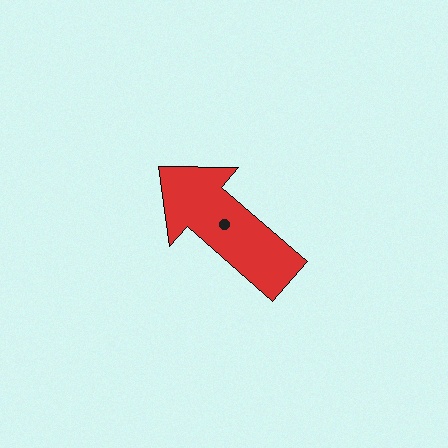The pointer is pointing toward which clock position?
Roughly 10 o'clock.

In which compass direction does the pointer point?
Northwest.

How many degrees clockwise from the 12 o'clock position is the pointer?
Approximately 311 degrees.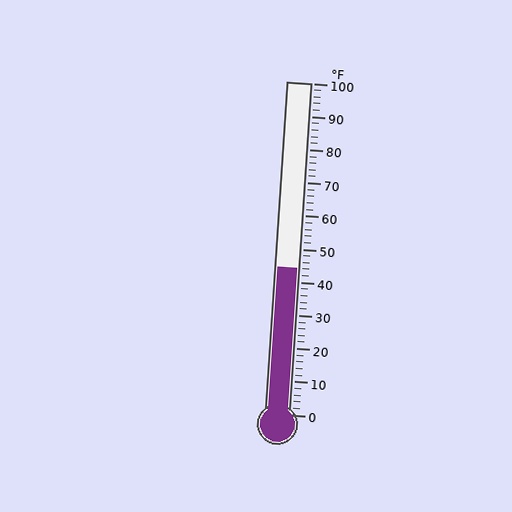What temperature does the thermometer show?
The thermometer shows approximately 44°F.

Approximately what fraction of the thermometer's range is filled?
The thermometer is filled to approximately 45% of its range.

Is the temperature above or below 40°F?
The temperature is above 40°F.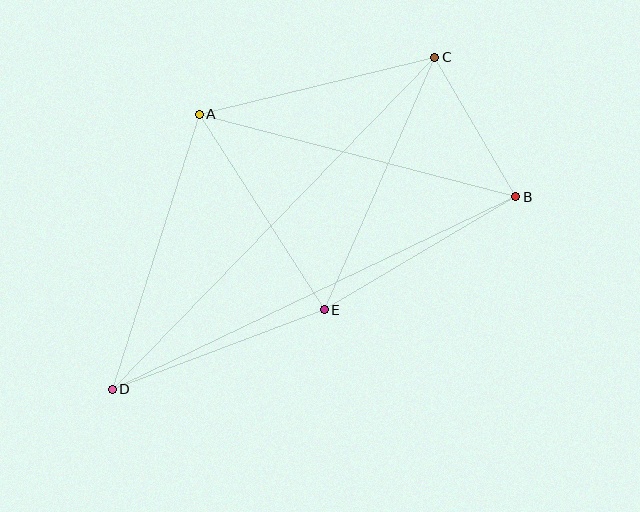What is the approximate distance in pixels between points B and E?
The distance between B and E is approximately 222 pixels.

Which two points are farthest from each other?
Points C and D are farthest from each other.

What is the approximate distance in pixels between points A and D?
The distance between A and D is approximately 289 pixels.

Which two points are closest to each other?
Points B and C are closest to each other.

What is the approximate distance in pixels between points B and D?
The distance between B and D is approximately 447 pixels.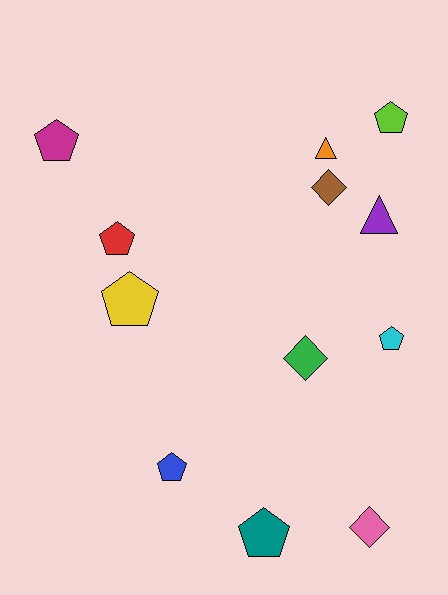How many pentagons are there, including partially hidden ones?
There are 7 pentagons.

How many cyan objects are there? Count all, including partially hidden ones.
There is 1 cyan object.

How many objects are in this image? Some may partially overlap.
There are 12 objects.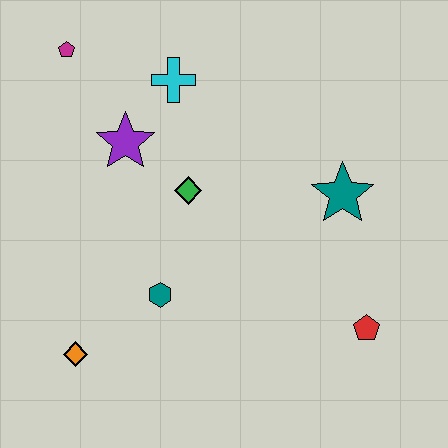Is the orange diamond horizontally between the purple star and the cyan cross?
No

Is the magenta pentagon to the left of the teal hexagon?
Yes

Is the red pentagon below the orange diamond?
No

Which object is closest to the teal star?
The red pentagon is closest to the teal star.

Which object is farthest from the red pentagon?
The magenta pentagon is farthest from the red pentagon.